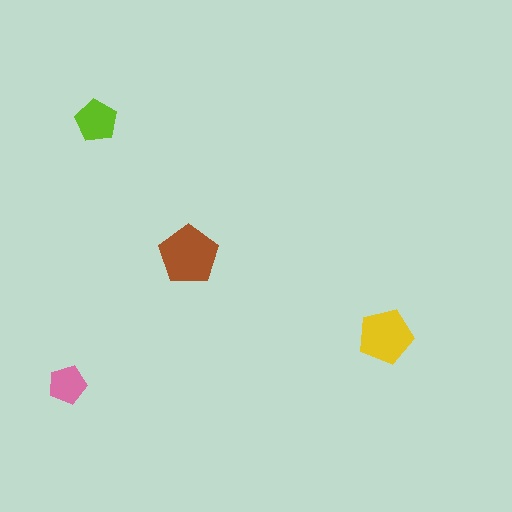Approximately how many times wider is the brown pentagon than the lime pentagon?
About 1.5 times wider.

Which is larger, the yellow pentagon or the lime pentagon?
The yellow one.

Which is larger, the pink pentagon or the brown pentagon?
The brown one.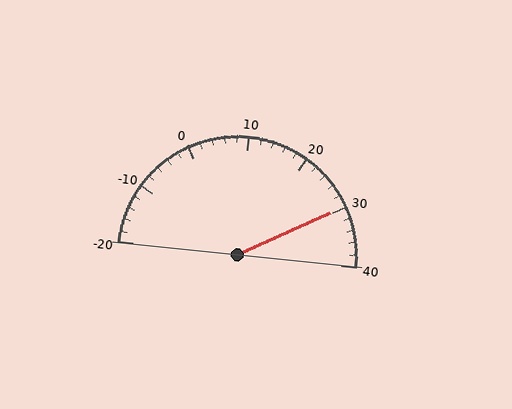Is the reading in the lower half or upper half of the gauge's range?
The reading is in the upper half of the range (-20 to 40).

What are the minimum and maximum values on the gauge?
The gauge ranges from -20 to 40.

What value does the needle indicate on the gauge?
The needle indicates approximately 30.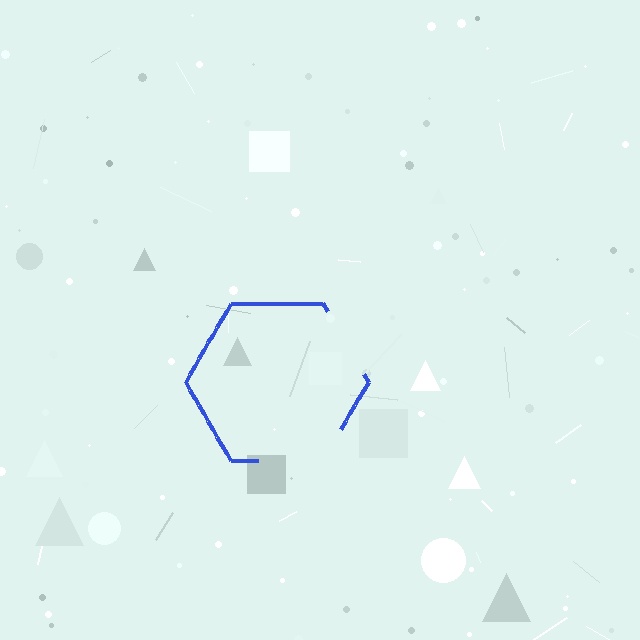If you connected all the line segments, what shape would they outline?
They would outline a hexagon.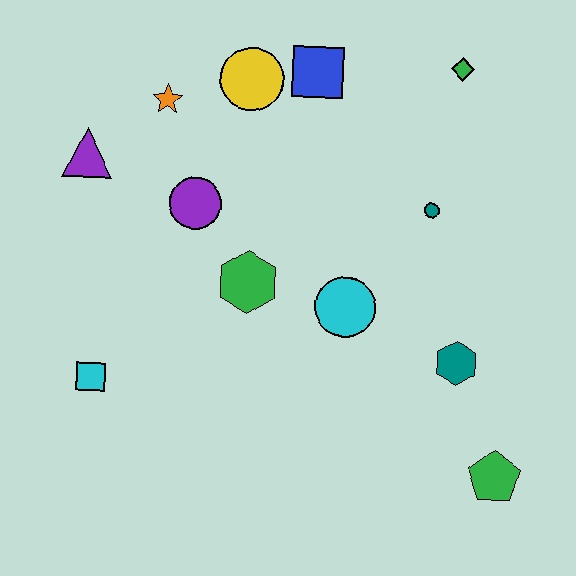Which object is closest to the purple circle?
The green hexagon is closest to the purple circle.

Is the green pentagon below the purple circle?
Yes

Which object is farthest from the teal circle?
The cyan square is farthest from the teal circle.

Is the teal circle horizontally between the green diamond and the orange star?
Yes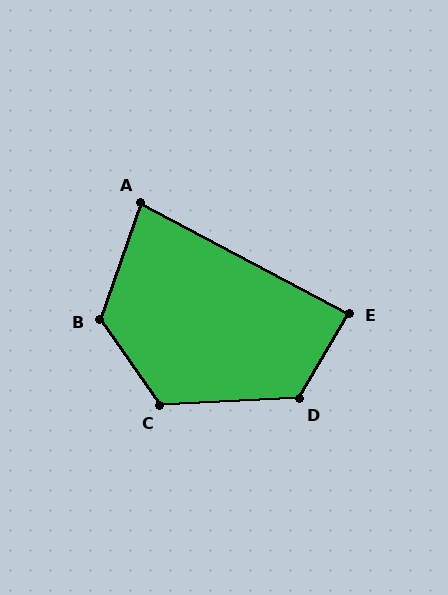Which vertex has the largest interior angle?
B, at approximately 126 degrees.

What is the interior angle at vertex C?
Approximately 122 degrees (obtuse).